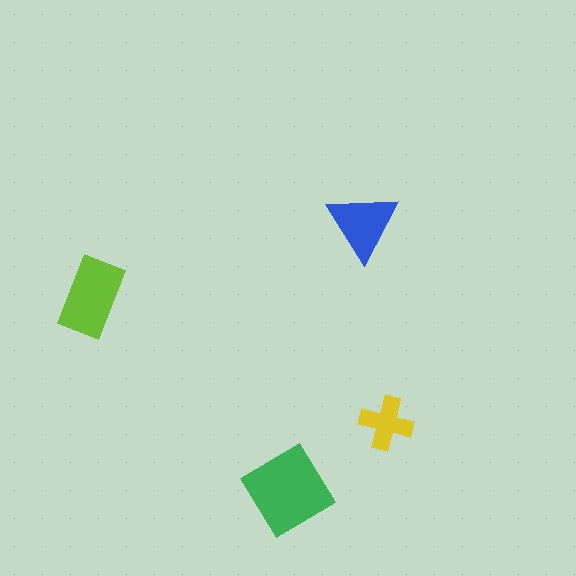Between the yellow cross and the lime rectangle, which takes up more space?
The lime rectangle.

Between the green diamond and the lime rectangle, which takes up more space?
The green diamond.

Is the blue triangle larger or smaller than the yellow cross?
Larger.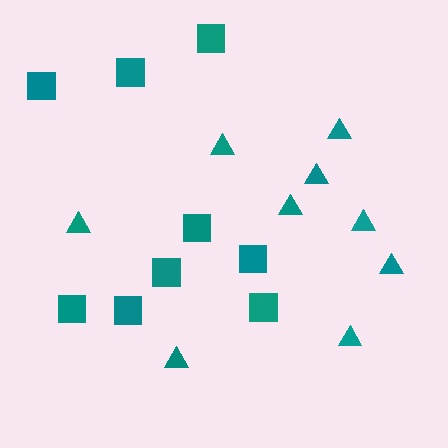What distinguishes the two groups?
There are 2 groups: one group of squares (9) and one group of triangles (9).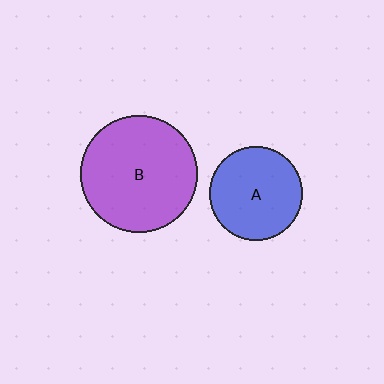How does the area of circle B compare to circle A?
Approximately 1.6 times.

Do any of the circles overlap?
No, none of the circles overlap.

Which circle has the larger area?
Circle B (purple).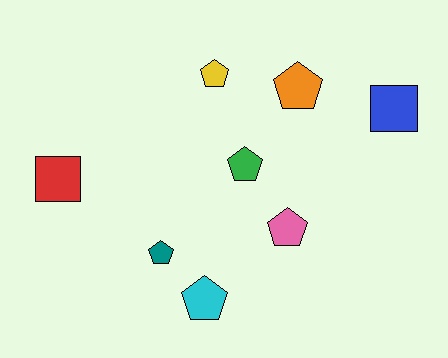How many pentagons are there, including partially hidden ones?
There are 6 pentagons.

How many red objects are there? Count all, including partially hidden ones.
There is 1 red object.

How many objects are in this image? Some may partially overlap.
There are 8 objects.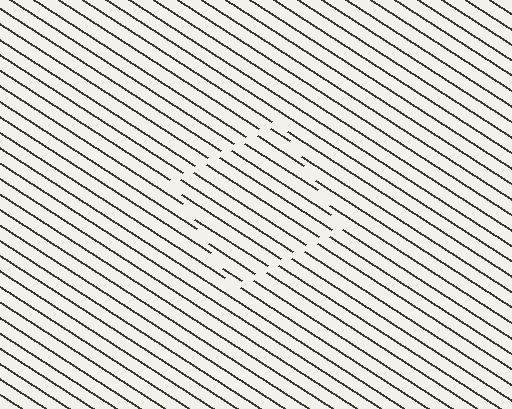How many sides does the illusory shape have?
4 sides — the line-ends trace a square.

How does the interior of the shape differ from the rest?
The interior of the shape contains the same grating, shifted by half a period — the contour is defined by the phase discontinuity where line-ends from the inner and outer gratings abut.